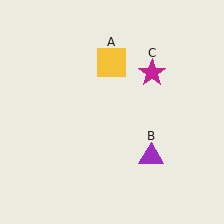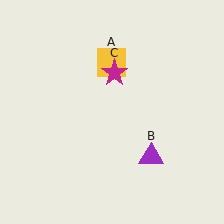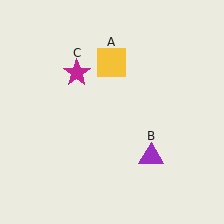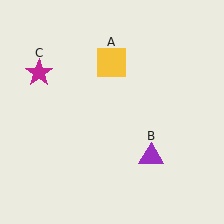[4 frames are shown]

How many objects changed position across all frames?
1 object changed position: magenta star (object C).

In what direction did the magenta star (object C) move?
The magenta star (object C) moved left.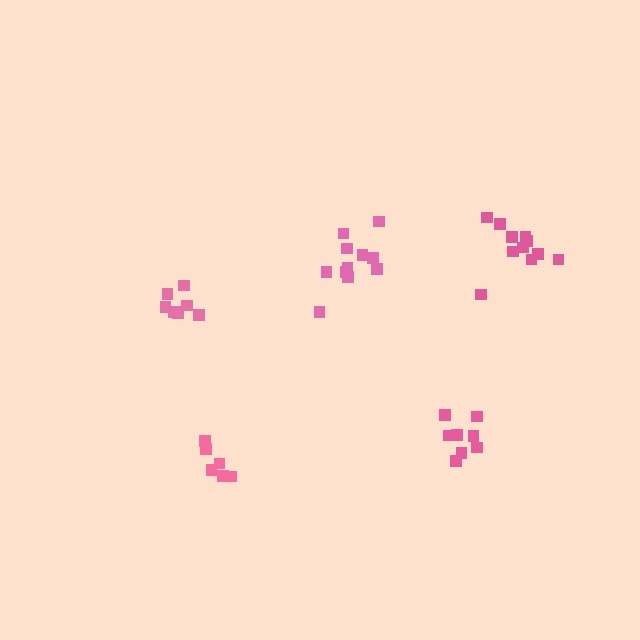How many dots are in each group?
Group 1: 8 dots, Group 2: 11 dots, Group 3: 8 dots, Group 4: 6 dots, Group 5: 11 dots (44 total).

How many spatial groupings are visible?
There are 5 spatial groupings.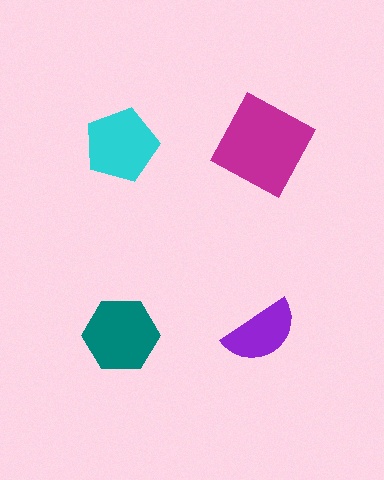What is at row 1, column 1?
A cyan pentagon.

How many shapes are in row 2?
2 shapes.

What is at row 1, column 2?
A magenta square.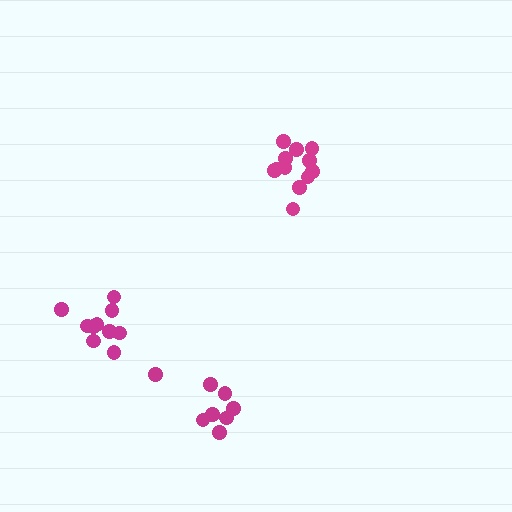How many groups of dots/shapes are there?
There are 3 groups.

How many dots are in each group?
Group 1: 10 dots, Group 2: 8 dots, Group 3: 12 dots (30 total).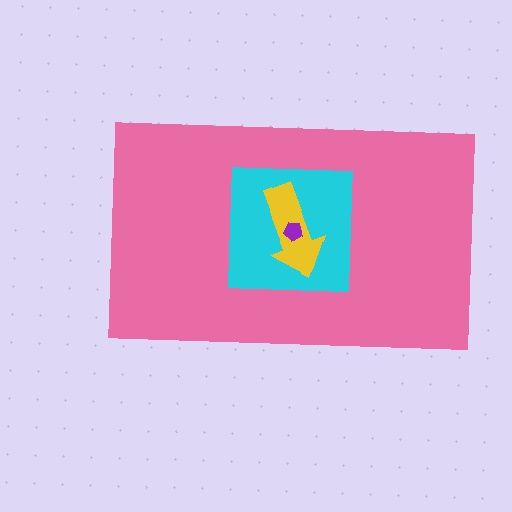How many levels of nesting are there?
4.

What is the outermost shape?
The pink rectangle.